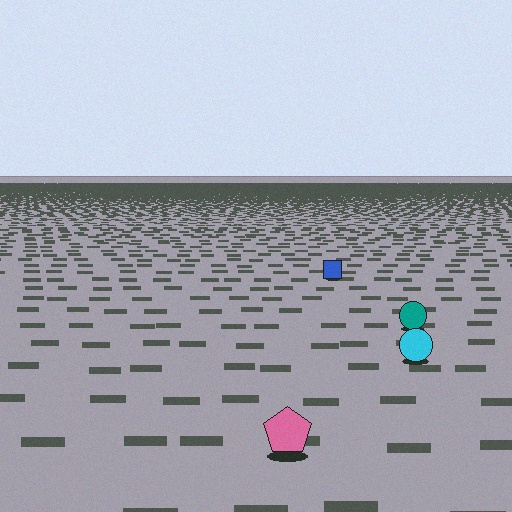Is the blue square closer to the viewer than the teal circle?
No. The teal circle is closer — you can tell from the texture gradient: the ground texture is coarser near it.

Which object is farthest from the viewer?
The blue square is farthest from the viewer. It appears smaller and the ground texture around it is denser.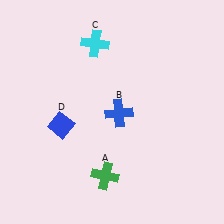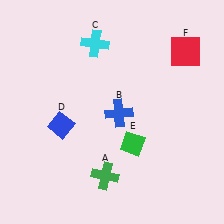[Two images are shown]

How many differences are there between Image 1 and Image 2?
There are 2 differences between the two images.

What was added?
A green diamond (E), a red square (F) were added in Image 2.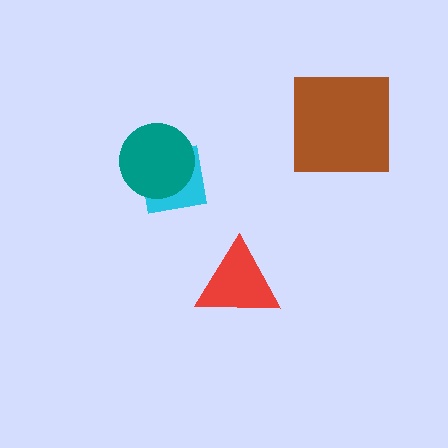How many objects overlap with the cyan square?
1 object overlaps with the cyan square.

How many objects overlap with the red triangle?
0 objects overlap with the red triangle.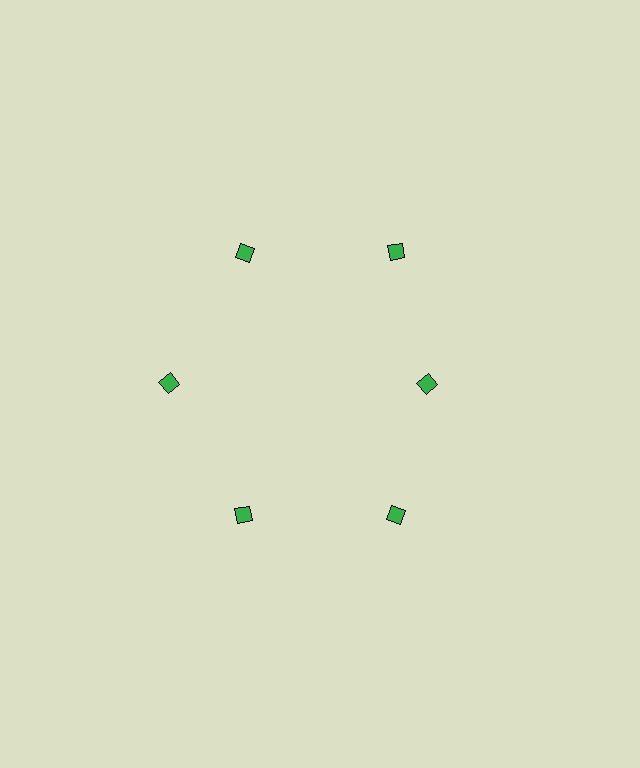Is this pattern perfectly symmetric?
No. The 6 green diamonds are arranged in a ring, but one element near the 3 o'clock position is pulled inward toward the center, breaking the 6-fold rotational symmetry.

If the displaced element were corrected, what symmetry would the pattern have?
It would have 6-fold rotational symmetry — the pattern would map onto itself every 60 degrees.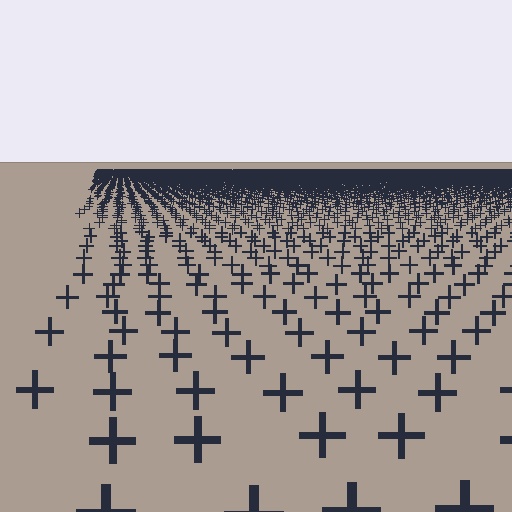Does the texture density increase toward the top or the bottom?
Density increases toward the top.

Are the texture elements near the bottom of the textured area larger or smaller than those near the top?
Larger. Near the bottom, elements are closer to the viewer and appear at a bigger on-screen size.